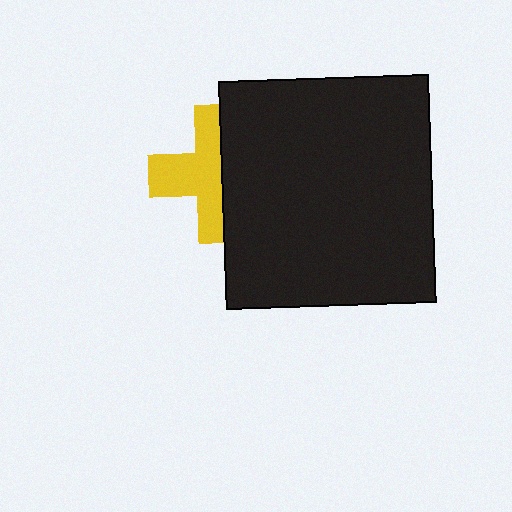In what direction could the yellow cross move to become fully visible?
The yellow cross could move left. That would shift it out from behind the black rectangle entirely.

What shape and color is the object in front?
The object in front is a black rectangle.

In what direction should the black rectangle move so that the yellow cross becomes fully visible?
The black rectangle should move right. That is the shortest direction to clear the overlap and leave the yellow cross fully visible.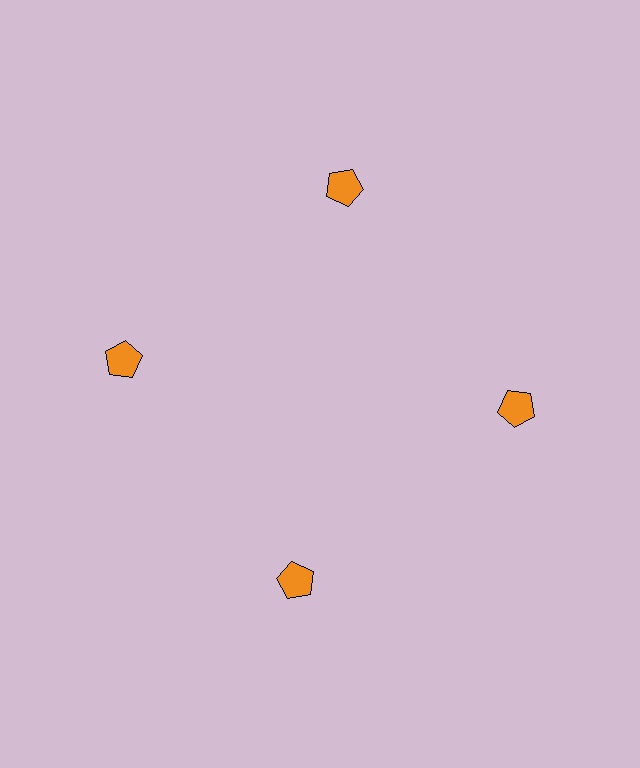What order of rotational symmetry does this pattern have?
This pattern has 4-fold rotational symmetry.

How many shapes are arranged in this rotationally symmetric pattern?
There are 4 shapes, arranged in 4 groups of 1.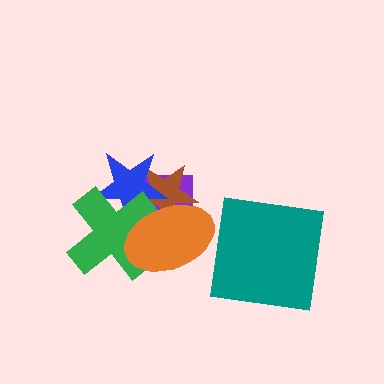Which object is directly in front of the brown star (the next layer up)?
The blue star is directly in front of the brown star.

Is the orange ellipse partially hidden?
No, no other shape covers it.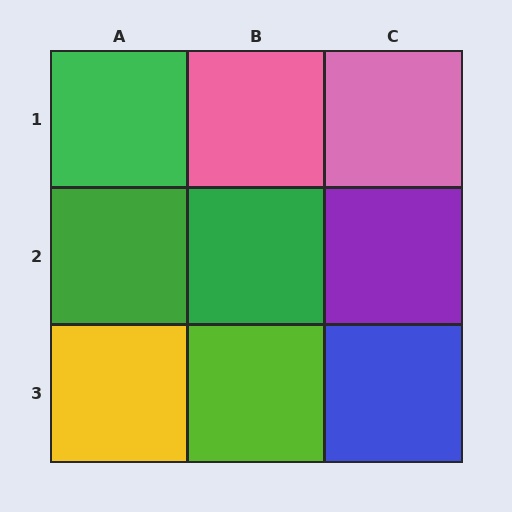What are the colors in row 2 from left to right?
Green, green, purple.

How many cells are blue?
1 cell is blue.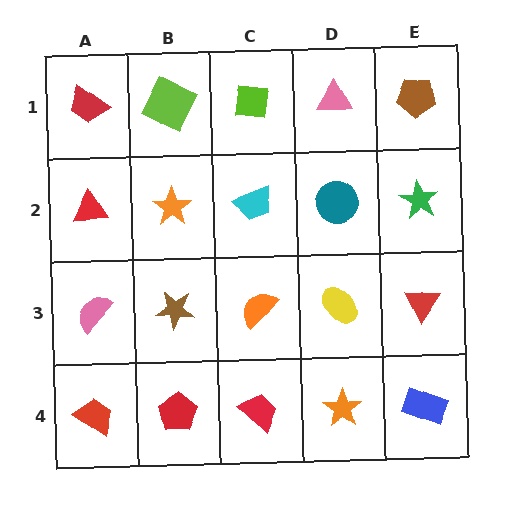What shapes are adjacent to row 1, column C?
A cyan trapezoid (row 2, column C), a lime square (row 1, column B), a pink triangle (row 1, column D).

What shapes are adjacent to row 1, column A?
A red triangle (row 2, column A), a lime square (row 1, column B).